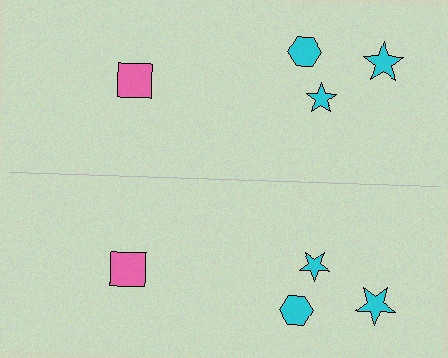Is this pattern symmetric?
Yes, this pattern has bilateral (reflection) symmetry.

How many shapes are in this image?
There are 8 shapes in this image.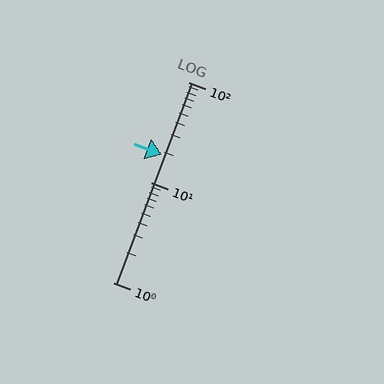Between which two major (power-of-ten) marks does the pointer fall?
The pointer is between 10 and 100.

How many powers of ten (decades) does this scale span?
The scale spans 2 decades, from 1 to 100.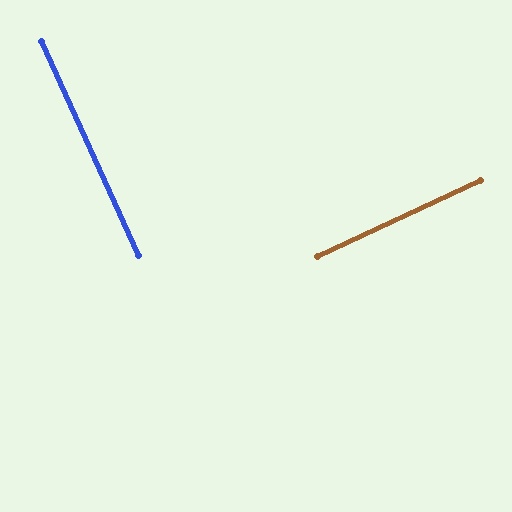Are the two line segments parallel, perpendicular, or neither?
Perpendicular — they meet at approximately 89°.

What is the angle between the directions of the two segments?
Approximately 89 degrees.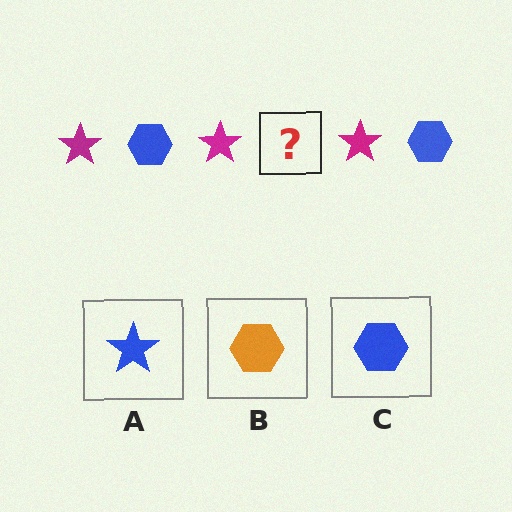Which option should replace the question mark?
Option C.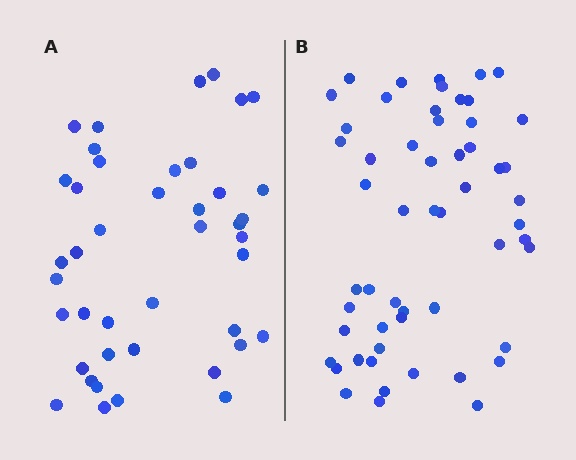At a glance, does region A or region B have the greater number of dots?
Region B (the right region) has more dots.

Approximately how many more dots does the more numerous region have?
Region B has approximately 15 more dots than region A.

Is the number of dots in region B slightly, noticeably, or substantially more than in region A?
Region B has noticeably more, but not dramatically so. The ratio is roughly 1.3 to 1.